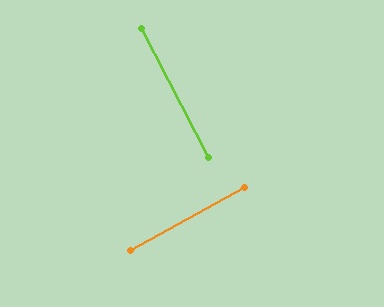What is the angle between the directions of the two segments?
Approximately 89 degrees.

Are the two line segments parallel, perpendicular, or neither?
Perpendicular — they meet at approximately 89°.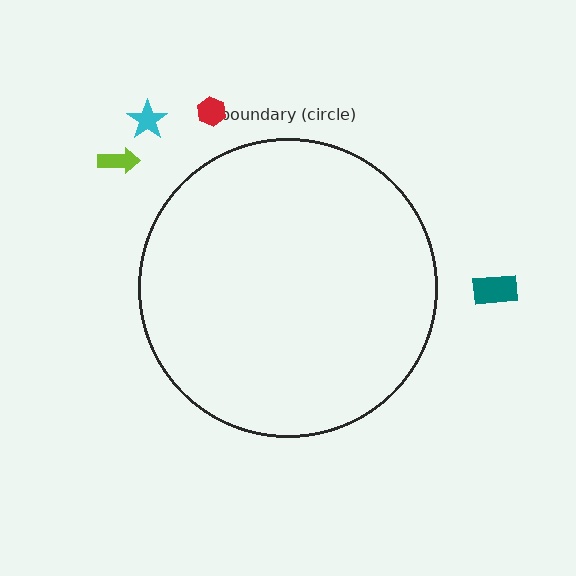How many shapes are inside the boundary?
0 inside, 4 outside.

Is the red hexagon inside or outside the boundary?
Outside.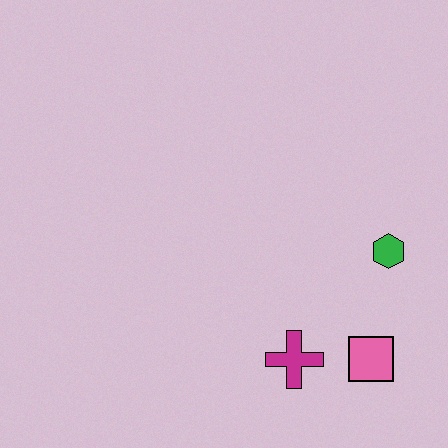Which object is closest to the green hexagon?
The pink square is closest to the green hexagon.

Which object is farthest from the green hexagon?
The magenta cross is farthest from the green hexagon.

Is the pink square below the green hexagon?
Yes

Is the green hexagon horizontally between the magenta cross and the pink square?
No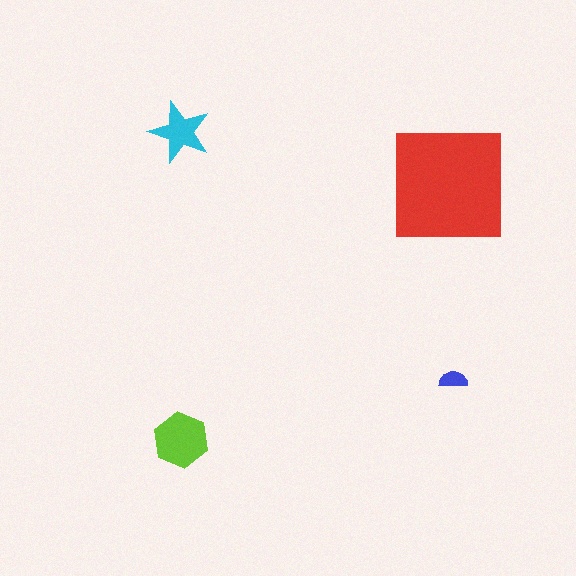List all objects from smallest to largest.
The blue semicircle, the cyan star, the lime hexagon, the red square.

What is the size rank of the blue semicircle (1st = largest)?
4th.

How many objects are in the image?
There are 4 objects in the image.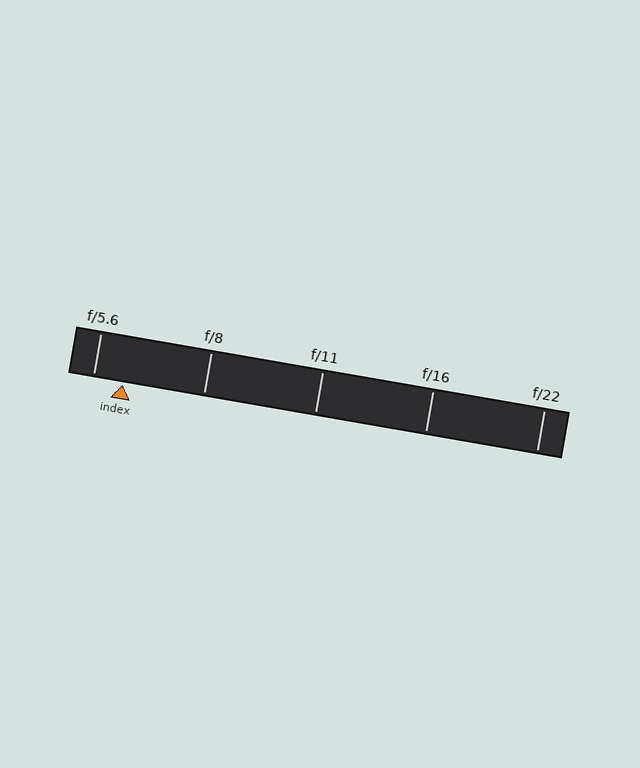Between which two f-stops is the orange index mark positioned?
The index mark is between f/5.6 and f/8.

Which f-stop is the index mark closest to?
The index mark is closest to f/5.6.